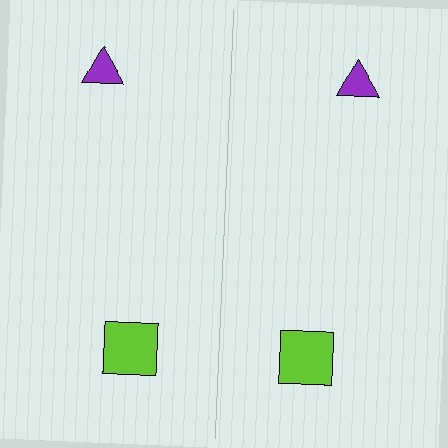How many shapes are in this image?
There are 4 shapes in this image.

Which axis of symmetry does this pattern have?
The pattern has a vertical axis of symmetry running through the center of the image.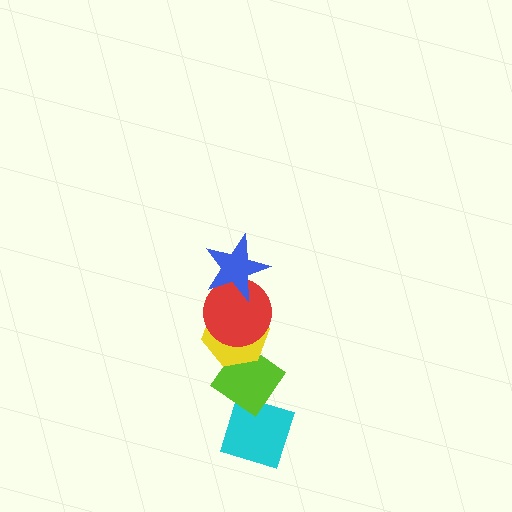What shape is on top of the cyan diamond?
The lime diamond is on top of the cyan diamond.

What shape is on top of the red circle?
The blue star is on top of the red circle.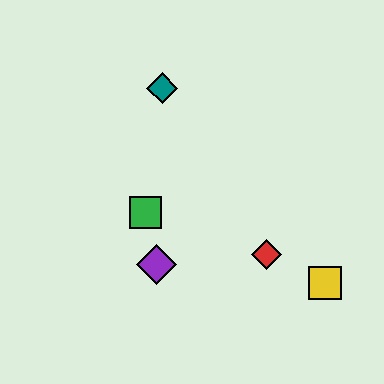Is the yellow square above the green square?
No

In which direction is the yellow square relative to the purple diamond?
The yellow square is to the right of the purple diamond.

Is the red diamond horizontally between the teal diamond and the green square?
No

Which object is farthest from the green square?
The yellow square is farthest from the green square.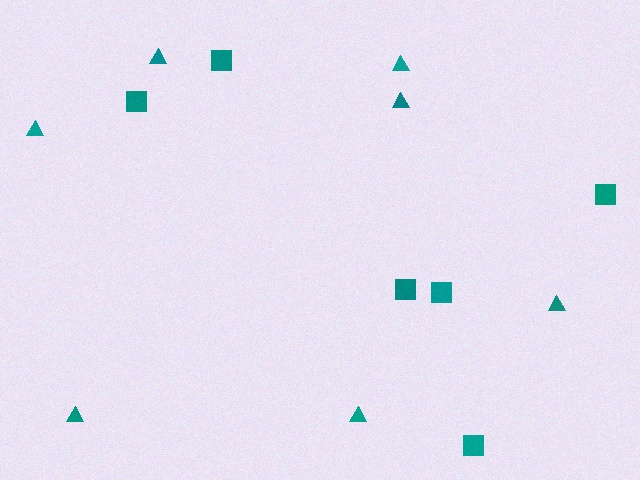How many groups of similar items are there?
There are 2 groups: one group of triangles (7) and one group of squares (6).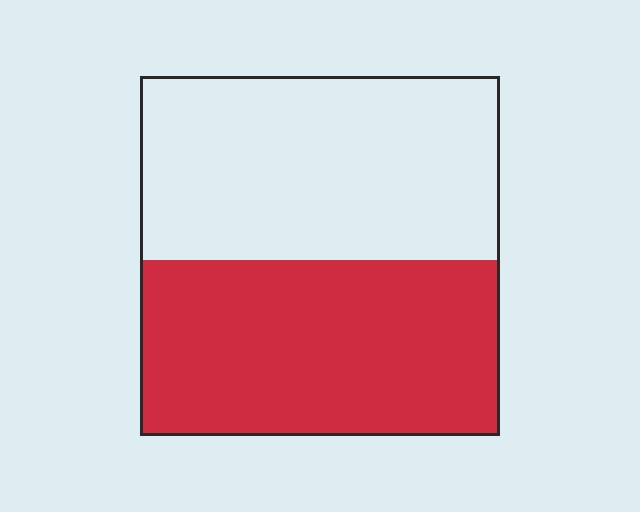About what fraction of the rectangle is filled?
About one half (1/2).